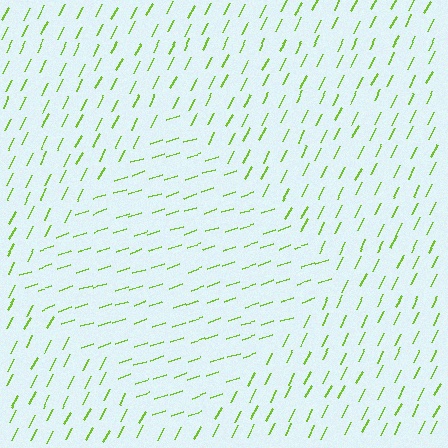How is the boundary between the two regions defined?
The boundary is defined purely by a change in line orientation (approximately 45 degrees difference). All lines are the same color and thickness.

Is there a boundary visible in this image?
Yes, there is a texture boundary formed by a change in line orientation.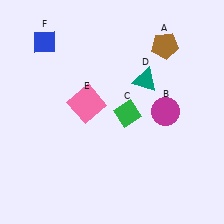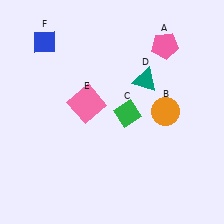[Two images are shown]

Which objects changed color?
A changed from brown to pink. B changed from magenta to orange.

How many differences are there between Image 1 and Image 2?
There are 2 differences between the two images.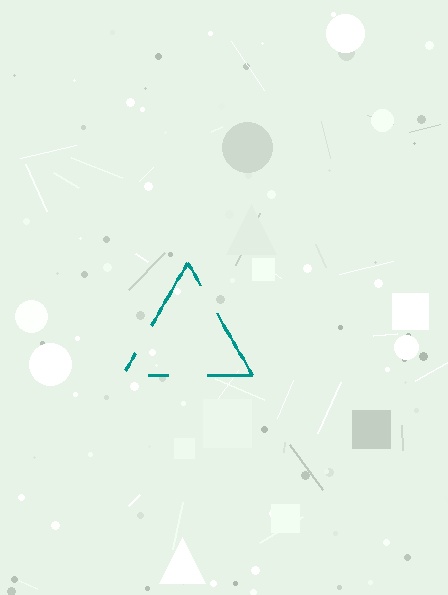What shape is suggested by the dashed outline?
The dashed outline suggests a triangle.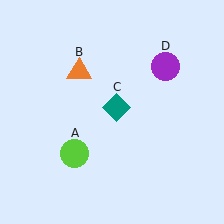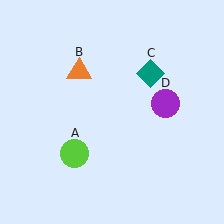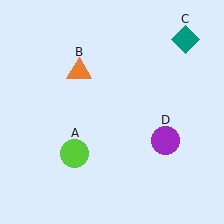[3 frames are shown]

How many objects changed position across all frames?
2 objects changed position: teal diamond (object C), purple circle (object D).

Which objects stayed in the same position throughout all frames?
Lime circle (object A) and orange triangle (object B) remained stationary.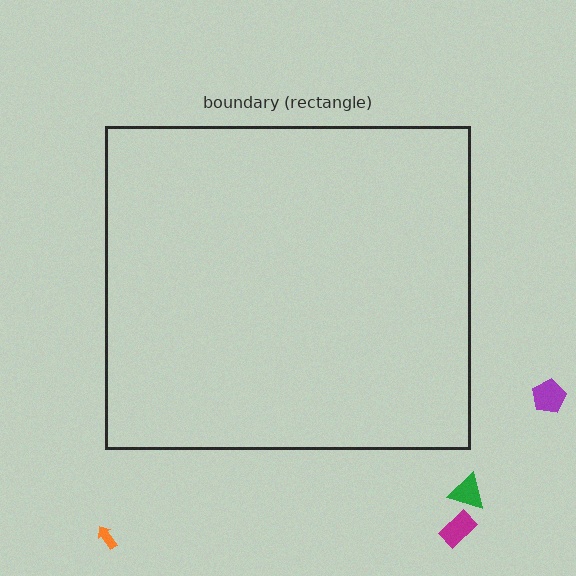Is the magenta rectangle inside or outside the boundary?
Outside.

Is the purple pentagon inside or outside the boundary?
Outside.